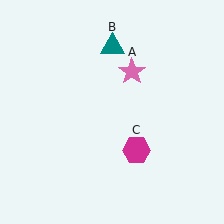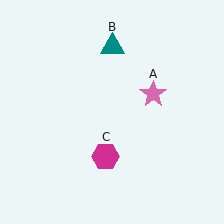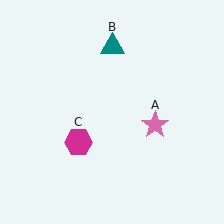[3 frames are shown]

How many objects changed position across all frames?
2 objects changed position: pink star (object A), magenta hexagon (object C).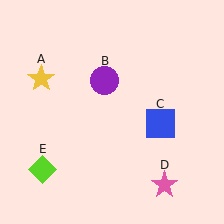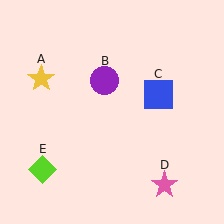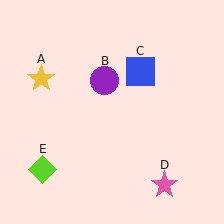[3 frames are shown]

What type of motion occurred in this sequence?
The blue square (object C) rotated counterclockwise around the center of the scene.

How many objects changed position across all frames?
1 object changed position: blue square (object C).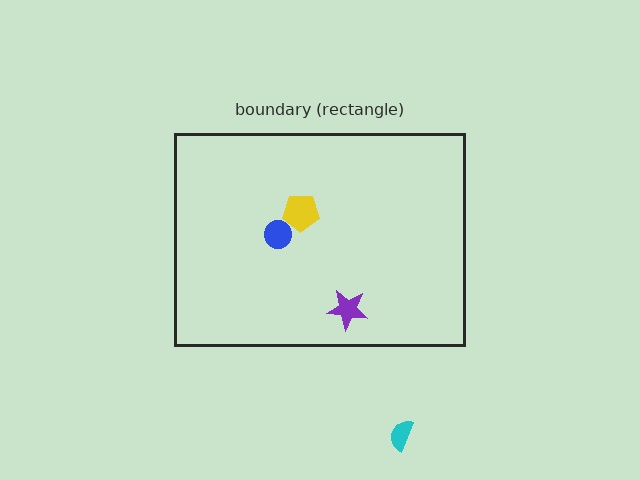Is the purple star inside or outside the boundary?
Inside.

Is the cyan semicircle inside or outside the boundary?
Outside.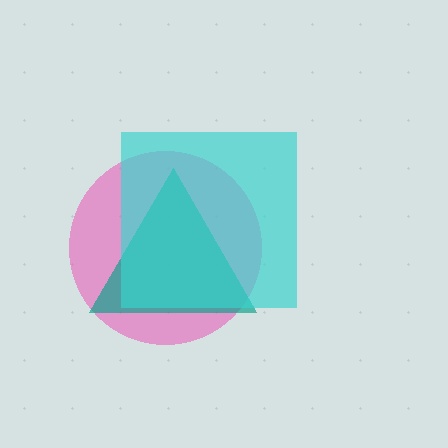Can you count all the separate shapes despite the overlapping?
Yes, there are 3 separate shapes.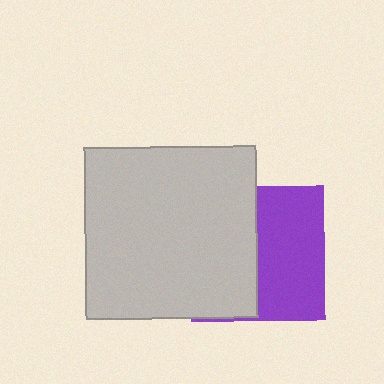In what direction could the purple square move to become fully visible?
The purple square could move right. That would shift it out from behind the light gray square entirely.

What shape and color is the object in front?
The object in front is a light gray square.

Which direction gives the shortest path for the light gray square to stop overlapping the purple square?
Moving left gives the shortest separation.